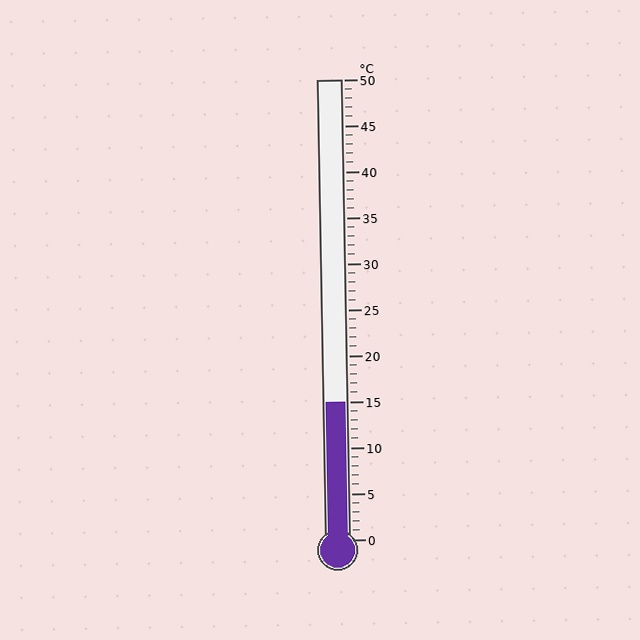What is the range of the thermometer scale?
The thermometer scale ranges from 0°C to 50°C.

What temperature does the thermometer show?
The thermometer shows approximately 15°C.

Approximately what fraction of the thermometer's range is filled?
The thermometer is filled to approximately 30% of its range.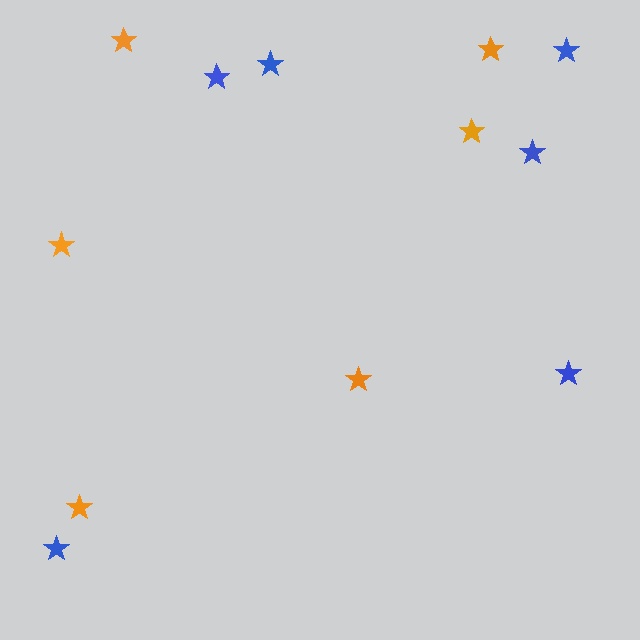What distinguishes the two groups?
There are 2 groups: one group of orange stars (6) and one group of blue stars (6).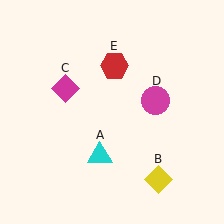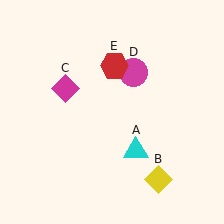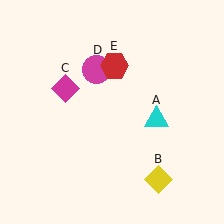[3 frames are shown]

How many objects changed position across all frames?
2 objects changed position: cyan triangle (object A), magenta circle (object D).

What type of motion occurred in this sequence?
The cyan triangle (object A), magenta circle (object D) rotated counterclockwise around the center of the scene.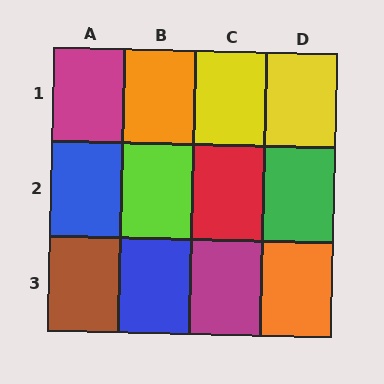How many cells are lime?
1 cell is lime.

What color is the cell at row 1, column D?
Yellow.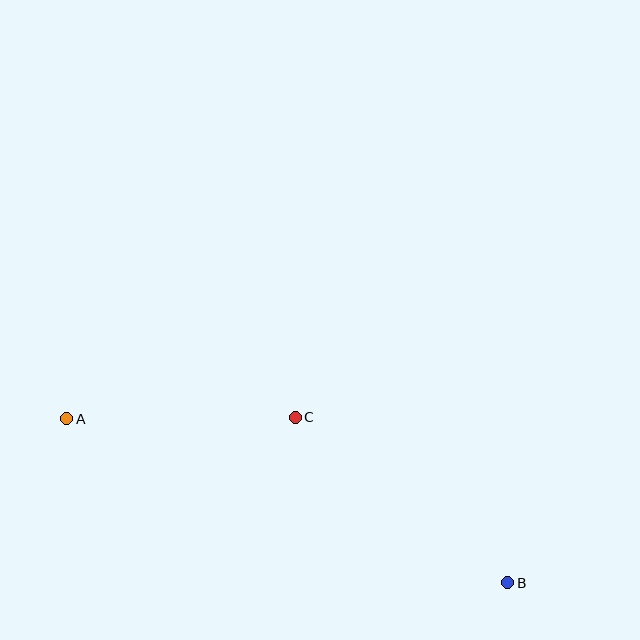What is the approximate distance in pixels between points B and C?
The distance between B and C is approximately 269 pixels.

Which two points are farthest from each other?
Points A and B are farthest from each other.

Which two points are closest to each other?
Points A and C are closest to each other.